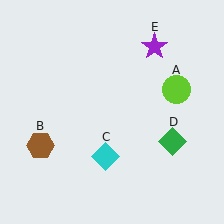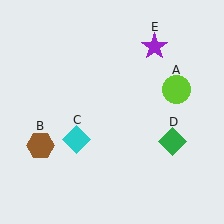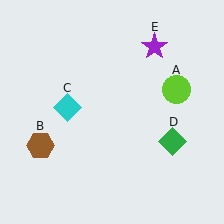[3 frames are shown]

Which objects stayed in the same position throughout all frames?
Lime circle (object A) and brown hexagon (object B) and green diamond (object D) and purple star (object E) remained stationary.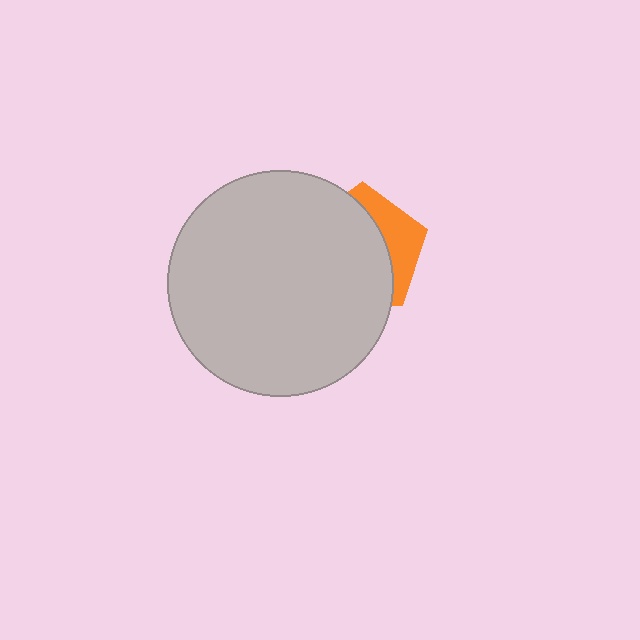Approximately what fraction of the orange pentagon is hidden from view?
Roughly 70% of the orange pentagon is hidden behind the light gray circle.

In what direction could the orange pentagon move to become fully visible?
The orange pentagon could move right. That would shift it out from behind the light gray circle entirely.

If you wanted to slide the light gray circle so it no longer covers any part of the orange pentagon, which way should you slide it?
Slide it left — that is the most direct way to separate the two shapes.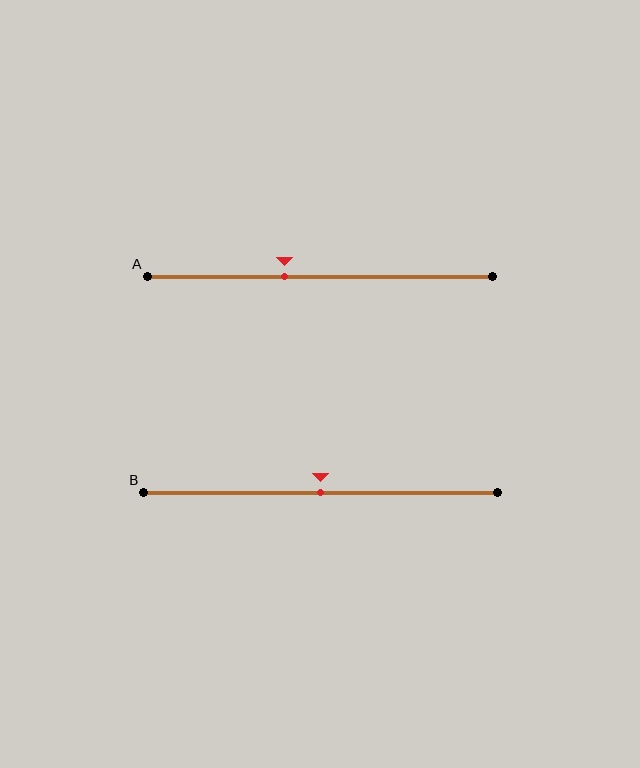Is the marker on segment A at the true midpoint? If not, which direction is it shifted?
No, the marker on segment A is shifted to the left by about 10% of the segment length.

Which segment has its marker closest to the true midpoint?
Segment B has its marker closest to the true midpoint.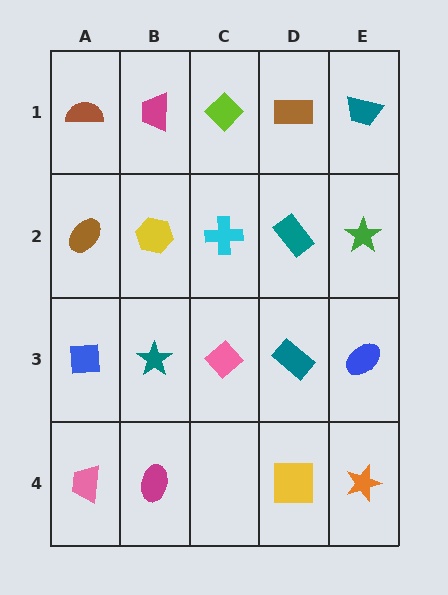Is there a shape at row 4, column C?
No, that cell is empty.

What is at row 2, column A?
A brown ellipse.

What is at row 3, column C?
A pink diamond.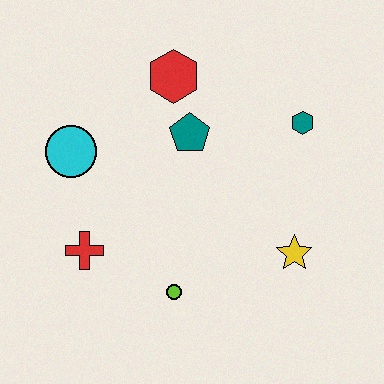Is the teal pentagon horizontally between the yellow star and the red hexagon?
Yes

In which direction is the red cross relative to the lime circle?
The red cross is to the left of the lime circle.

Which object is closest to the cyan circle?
The red cross is closest to the cyan circle.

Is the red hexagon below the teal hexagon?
No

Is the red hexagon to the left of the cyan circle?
No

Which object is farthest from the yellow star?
The cyan circle is farthest from the yellow star.